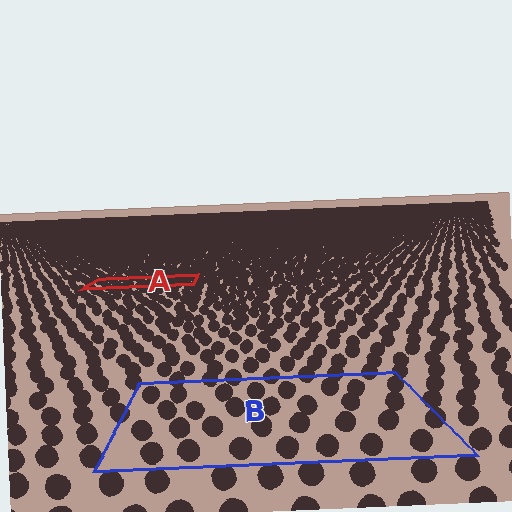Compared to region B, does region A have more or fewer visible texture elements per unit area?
Region A has more texture elements per unit area — they are packed more densely because it is farther away.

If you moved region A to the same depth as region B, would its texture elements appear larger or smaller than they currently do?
They would appear larger. At a closer depth, the same texture elements are projected at a bigger on-screen size.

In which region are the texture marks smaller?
The texture marks are smaller in region A, because it is farther away.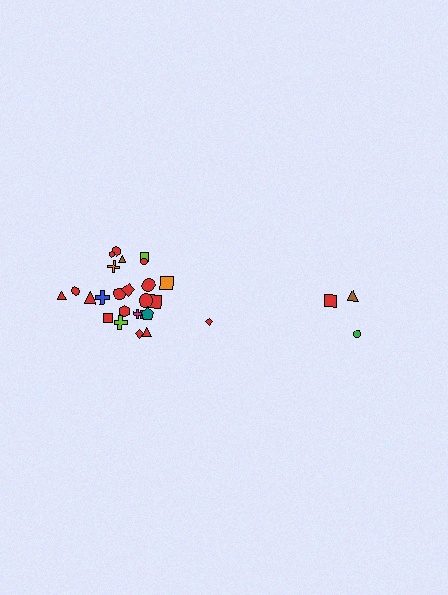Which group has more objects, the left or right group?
The left group.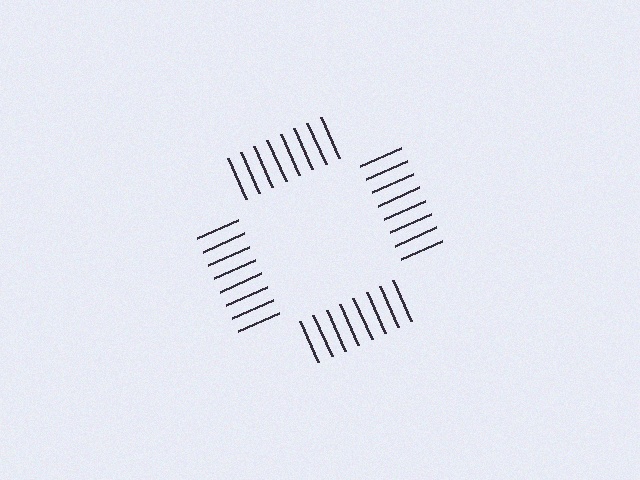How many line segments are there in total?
32 — 8 along each of the 4 edges.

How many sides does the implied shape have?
4 sides — the line-ends trace a square.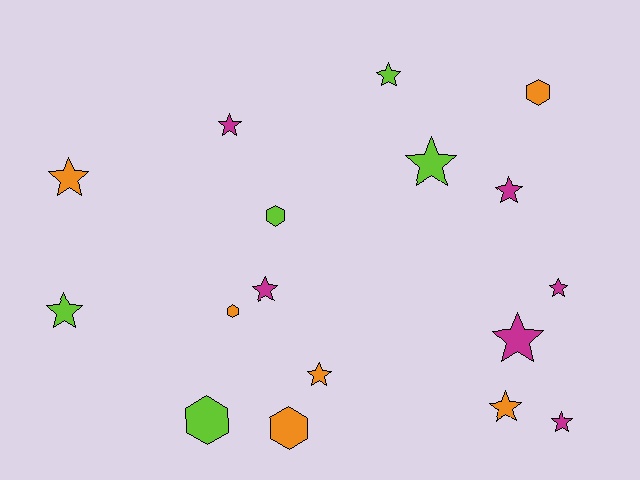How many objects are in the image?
There are 17 objects.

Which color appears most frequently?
Orange, with 6 objects.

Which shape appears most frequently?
Star, with 12 objects.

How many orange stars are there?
There are 3 orange stars.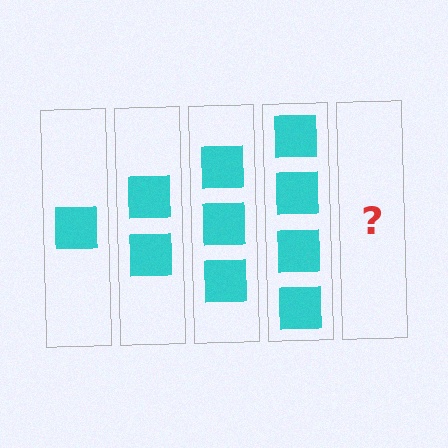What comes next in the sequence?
The next element should be 5 squares.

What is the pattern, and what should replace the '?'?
The pattern is that each step adds one more square. The '?' should be 5 squares.